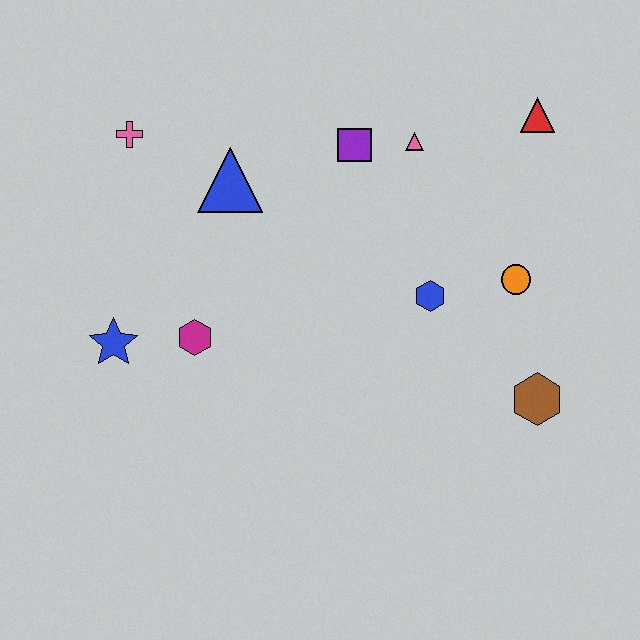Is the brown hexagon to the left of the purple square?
No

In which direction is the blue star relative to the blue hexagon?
The blue star is to the left of the blue hexagon.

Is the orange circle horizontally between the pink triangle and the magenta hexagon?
No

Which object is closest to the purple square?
The pink triangle is closest to the purple square.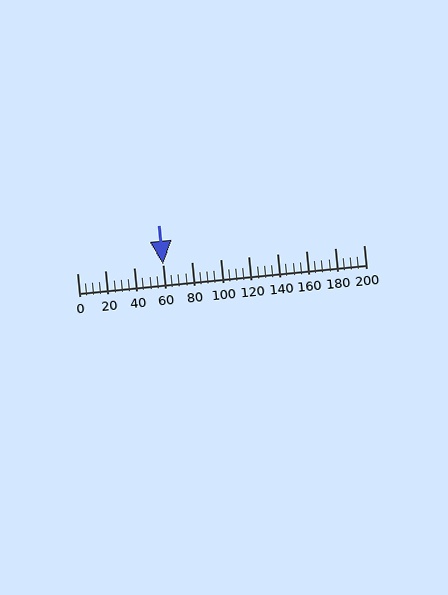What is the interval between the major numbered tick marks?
The major tick marks are spaced 20 units apart.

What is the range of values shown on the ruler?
The ruler shows values from 0 to 200.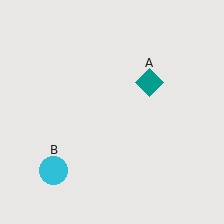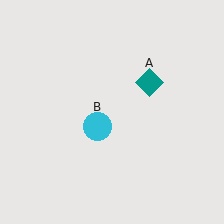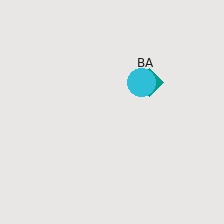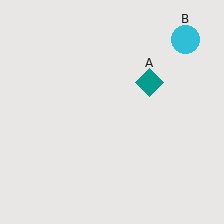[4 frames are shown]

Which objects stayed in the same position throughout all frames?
Teal diamond (object A) remained stationary.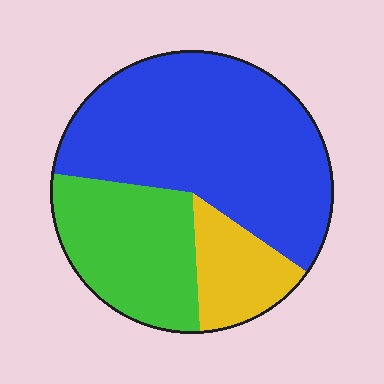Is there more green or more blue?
Blue.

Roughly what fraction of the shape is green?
Green covers around 30% of the shape.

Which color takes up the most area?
Blue, at roughly 60%.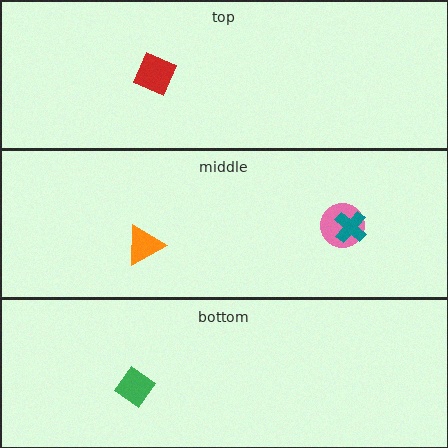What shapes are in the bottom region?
The green diamond.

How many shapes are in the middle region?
3.